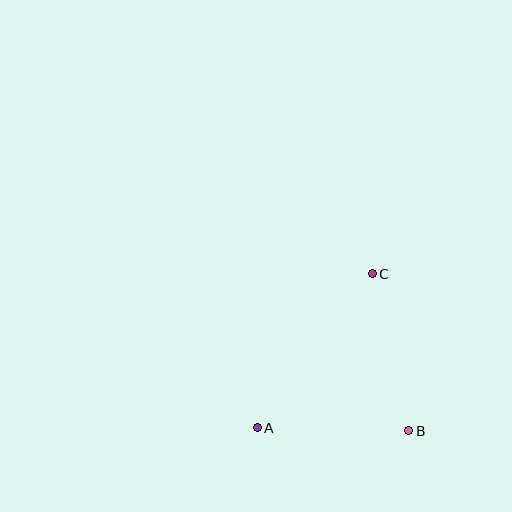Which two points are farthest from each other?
Points A and C are farthest from each other.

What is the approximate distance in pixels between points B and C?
The distance between B and C is approximately 161 pixels.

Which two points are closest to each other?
Points A and B are closest to each other.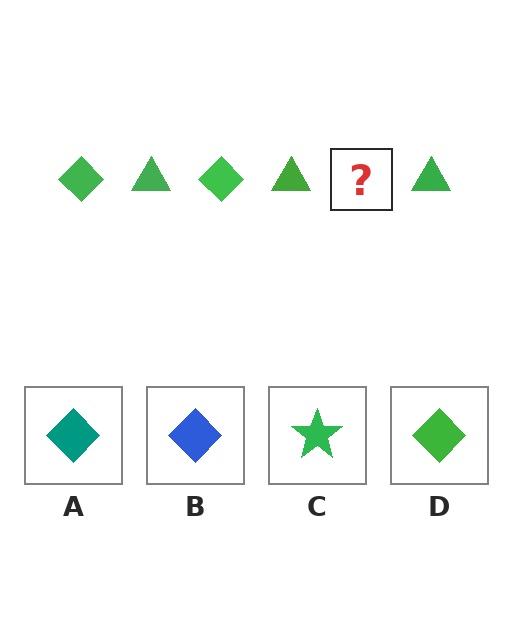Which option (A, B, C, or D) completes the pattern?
D.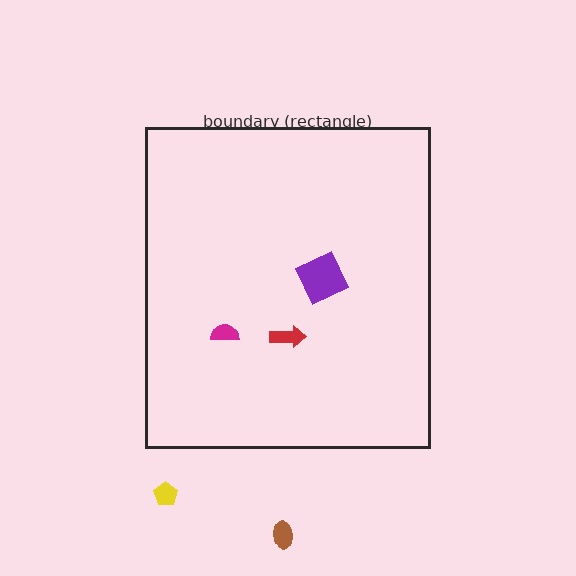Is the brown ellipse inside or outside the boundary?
Outside.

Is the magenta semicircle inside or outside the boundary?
Inside.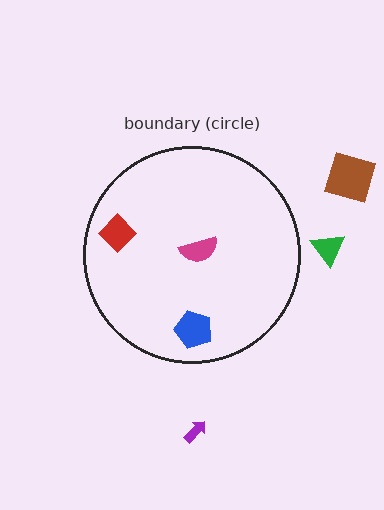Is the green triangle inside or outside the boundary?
Outside.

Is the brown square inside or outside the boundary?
Outside.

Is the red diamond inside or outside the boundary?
Inside.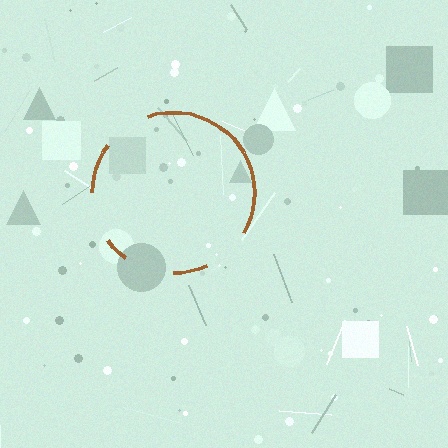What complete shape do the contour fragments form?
The contour fragments form a circle.